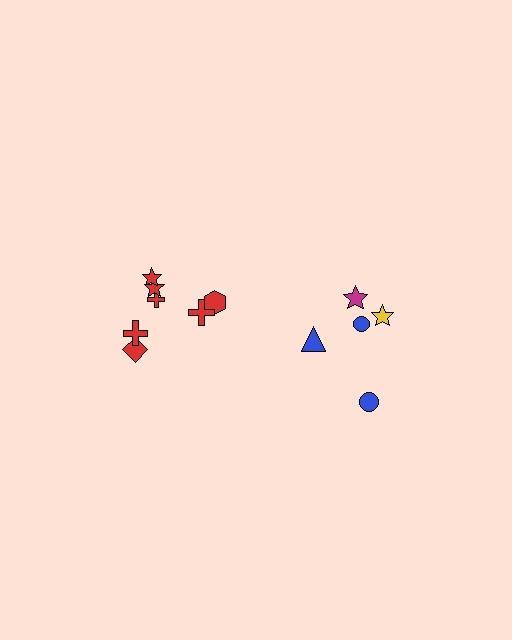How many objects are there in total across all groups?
There are 12 objects.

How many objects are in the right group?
There are 5 objects.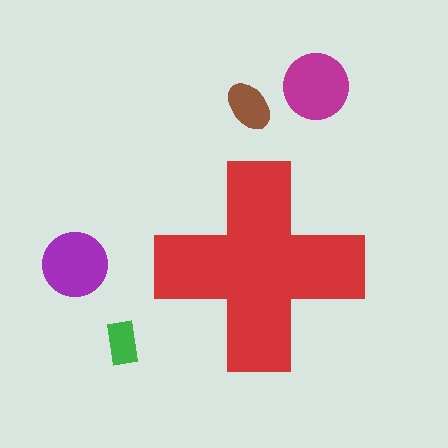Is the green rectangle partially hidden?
No, the green rectangle is fully visible.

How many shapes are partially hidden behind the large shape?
0 shapes are partially hidden.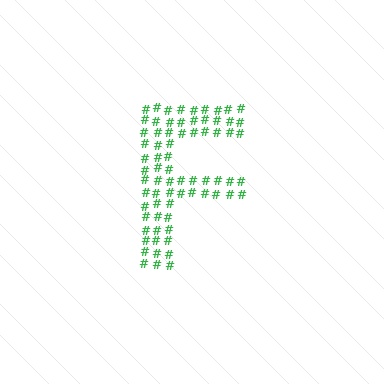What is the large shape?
The large shape is the letter F.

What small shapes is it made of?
It is made of small hash symbols.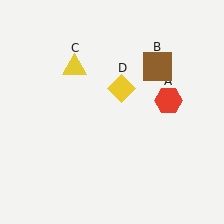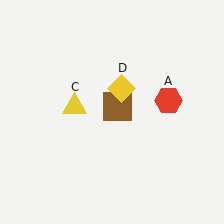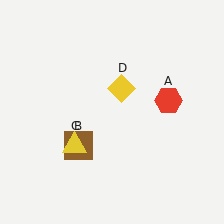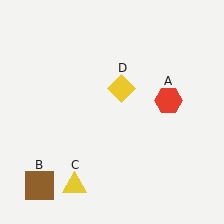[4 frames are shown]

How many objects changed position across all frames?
2 objects changed position: brown square (object B), yellow triangle (object C).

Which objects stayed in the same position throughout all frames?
Red hexagon (object A) and yellow diamond (object D) remained stationary.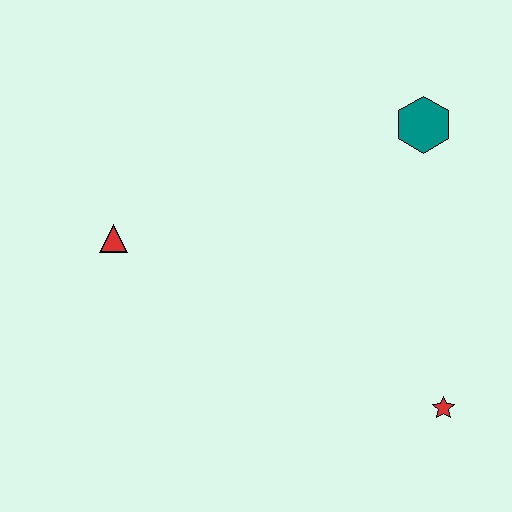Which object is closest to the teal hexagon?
The red star is closest to the teal hexagon.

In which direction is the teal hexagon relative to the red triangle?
The teal hexagon is to the right of the red triangle.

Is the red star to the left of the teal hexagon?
No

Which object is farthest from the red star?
The red triangle is farthest from the red star.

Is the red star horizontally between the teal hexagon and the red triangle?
No